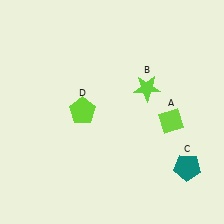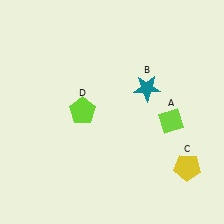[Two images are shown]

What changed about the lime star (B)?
In Image 1, B is lime. In Image 2, it changed to teal.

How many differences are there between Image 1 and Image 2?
There are 2 differences between the two images.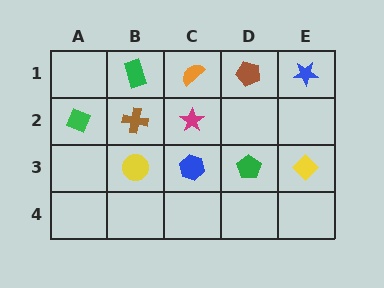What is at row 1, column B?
A green rectangle.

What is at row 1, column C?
An orange semicircle.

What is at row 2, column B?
A brown cross.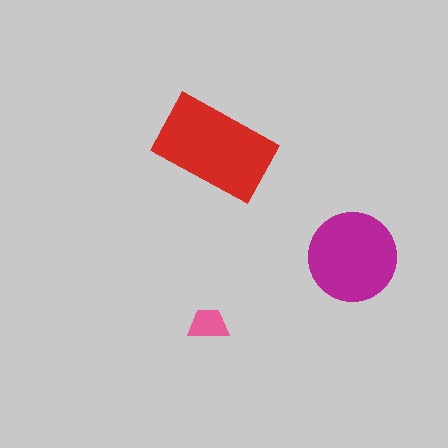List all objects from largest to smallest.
The red rectangle, the magenta circle, the pink trapezoid.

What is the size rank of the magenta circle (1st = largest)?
2nd.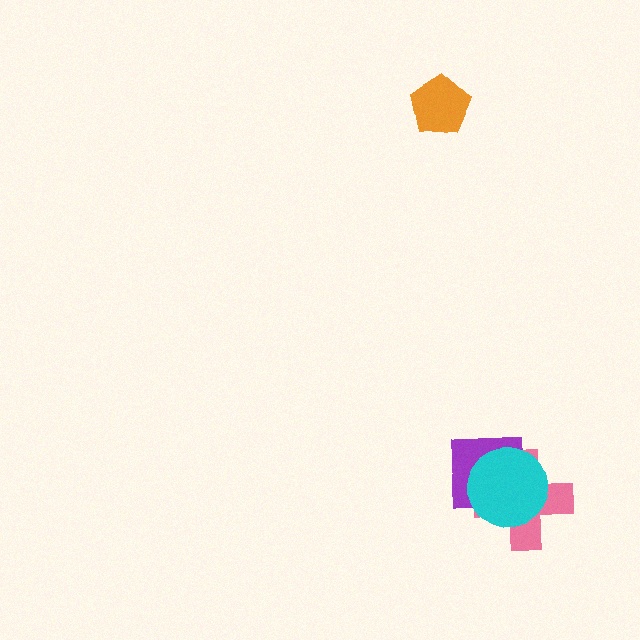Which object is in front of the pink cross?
The cyan circle is in front of the pink cross.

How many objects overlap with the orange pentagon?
0 objects overlap with the orange pentagon.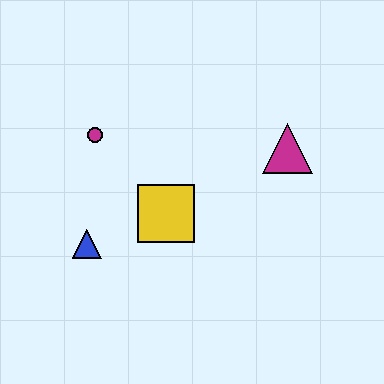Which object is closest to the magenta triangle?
The yellow square is closest to the magenta triangle.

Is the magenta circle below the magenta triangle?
No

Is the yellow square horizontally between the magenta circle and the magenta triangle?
Yes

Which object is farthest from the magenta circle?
The magenta triangle is farthest from the magenta circle.